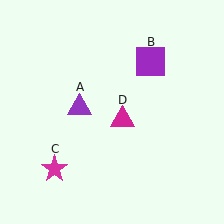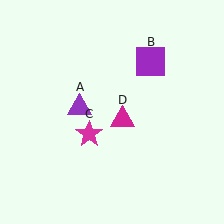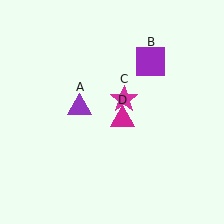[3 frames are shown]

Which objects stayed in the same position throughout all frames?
Purple triangle (object A) and purple square (object B) and magenta triangle (object D) remained stationary.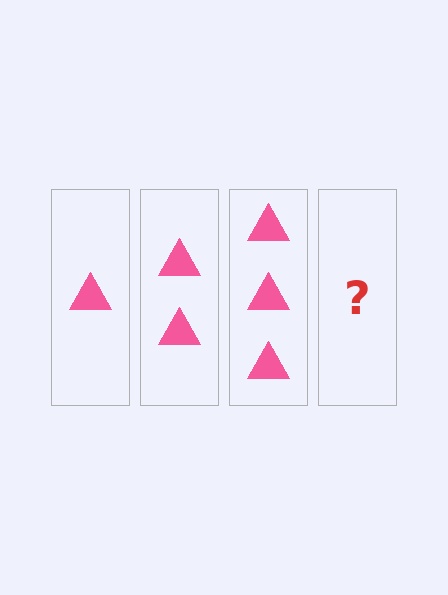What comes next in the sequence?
The next element should be 4 triangles.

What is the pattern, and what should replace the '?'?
The pattern is that each step adds one more triangle. The '?' should be 4 triangles.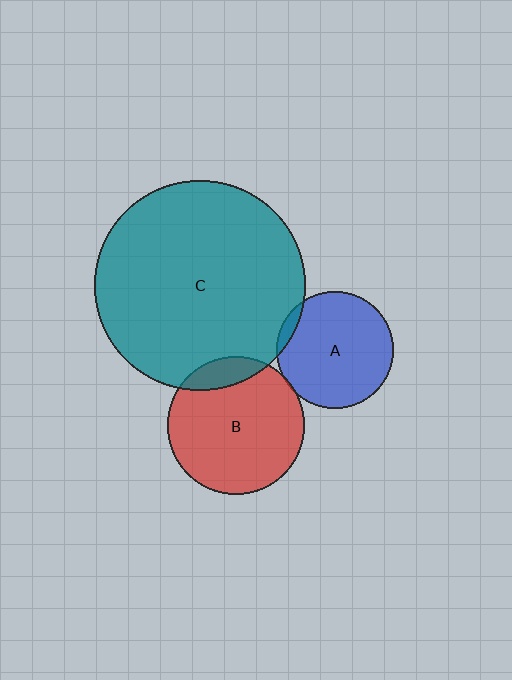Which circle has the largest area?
Circle C (teal).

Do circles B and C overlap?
Yes.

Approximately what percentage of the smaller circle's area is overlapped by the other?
Approximately 15%.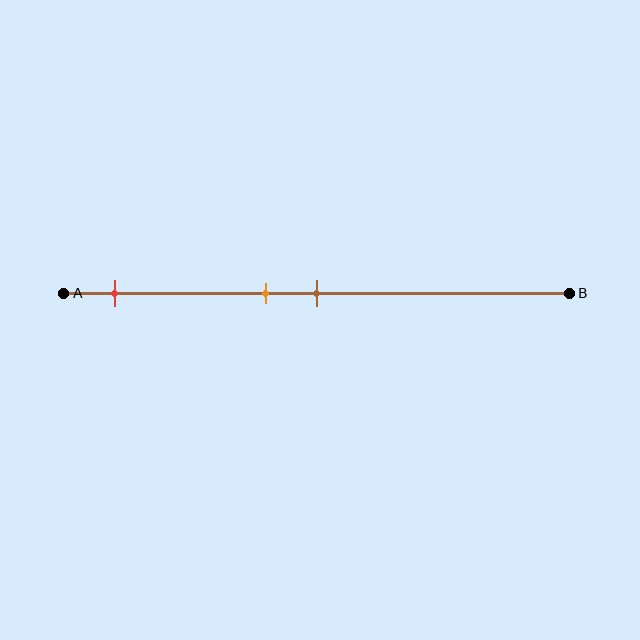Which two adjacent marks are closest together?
The orange and brown marks are the closest adjacent pair.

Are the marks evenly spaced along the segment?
No, the marks are not evenly spaced.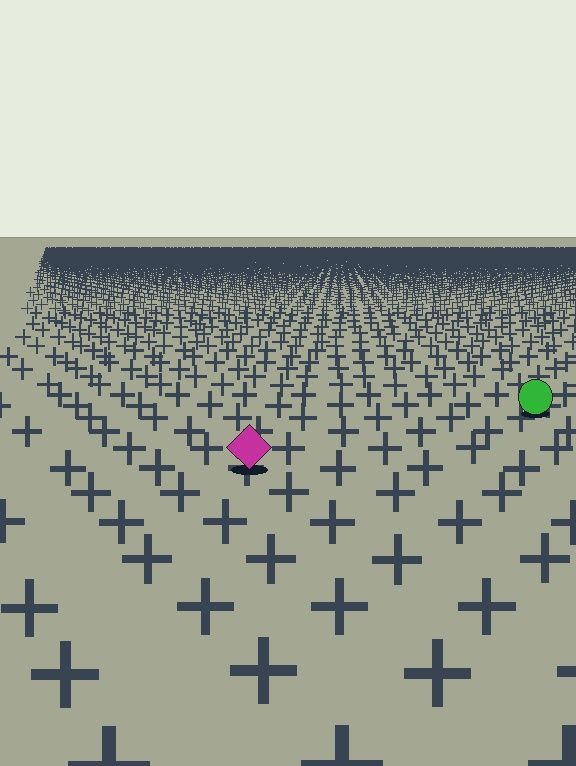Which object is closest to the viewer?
The magenta diamond is closest. The texture marks near it are larger and more spread out.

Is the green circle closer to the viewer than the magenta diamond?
No. The magenta diamond is closer — you can tell from the texture gradient: the ground texture is coarser near it.